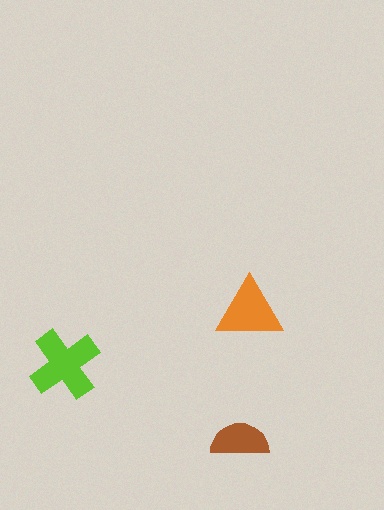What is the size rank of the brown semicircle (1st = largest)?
3rd.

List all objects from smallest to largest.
The brown semicircle, the orange triangle, the lime cross.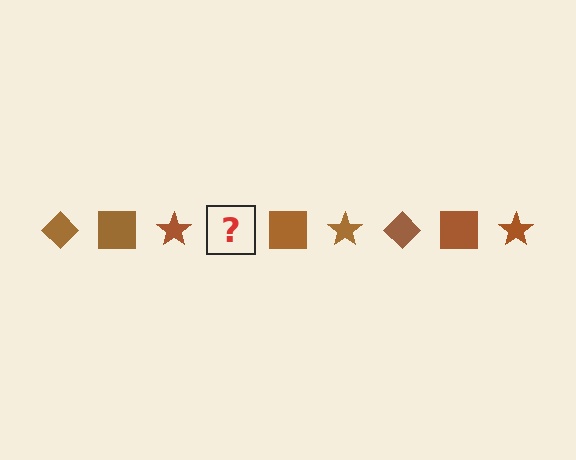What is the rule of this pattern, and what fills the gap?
The rule is that the pattern cycles through diamond, square, star shapes in brown. The gap should be filled with a brown diamond.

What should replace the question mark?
The question mark should be replaced with a brown diamond.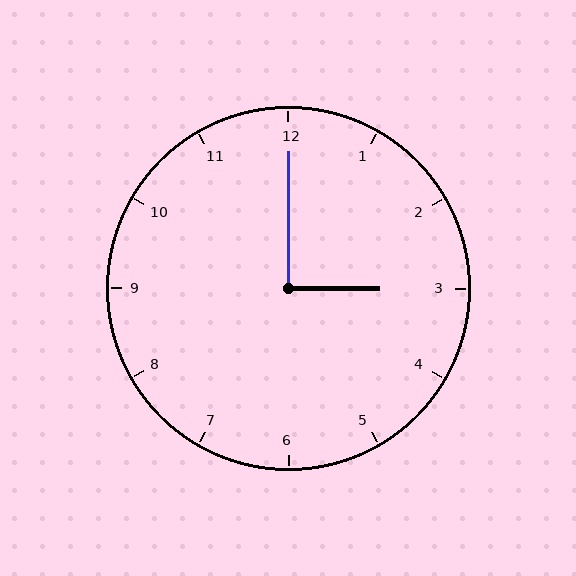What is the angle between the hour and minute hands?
Approximately 90 degrees.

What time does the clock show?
3:00.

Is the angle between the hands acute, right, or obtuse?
It is right.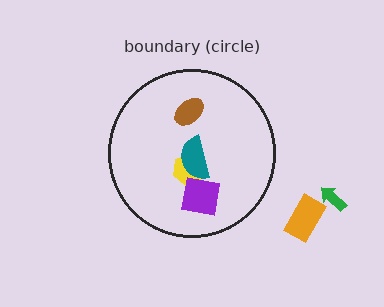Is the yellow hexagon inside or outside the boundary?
Inside.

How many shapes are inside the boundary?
4 inside, 2 outside.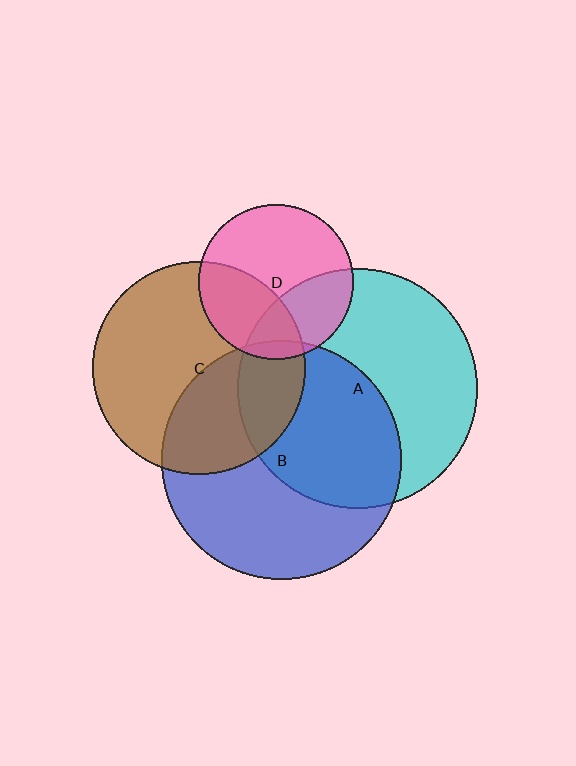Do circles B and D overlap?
Yes.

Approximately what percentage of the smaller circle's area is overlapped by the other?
Approximately 5%.